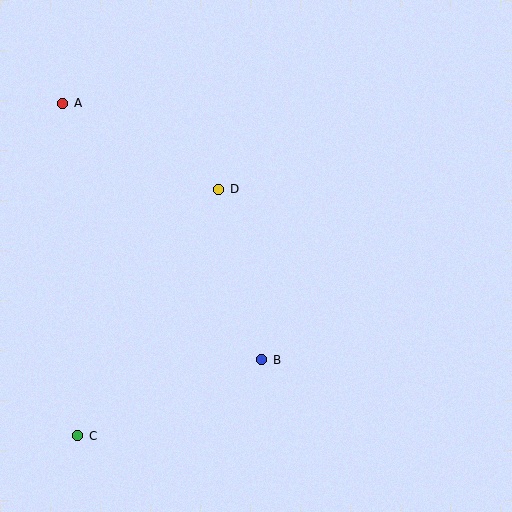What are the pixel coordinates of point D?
Point D is at (219, 189).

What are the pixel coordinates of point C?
Point C is at (77, 436).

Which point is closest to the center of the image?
Point D at (219, 189) is closest to the center.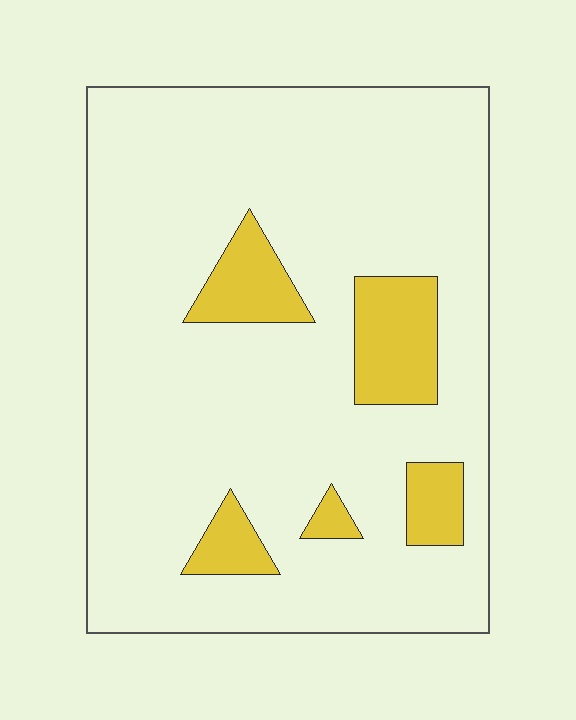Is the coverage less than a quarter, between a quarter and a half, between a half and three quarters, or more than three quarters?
Less than a quarter.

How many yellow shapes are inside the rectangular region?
5.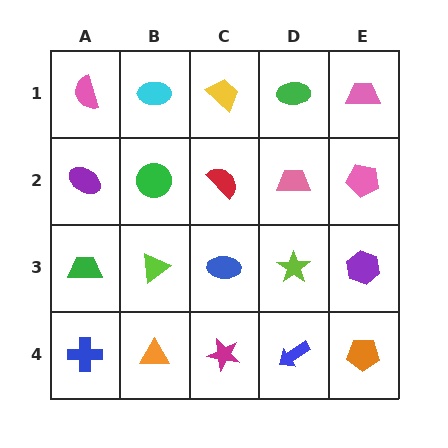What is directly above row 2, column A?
A pink semicircle.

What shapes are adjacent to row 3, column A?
A purple ellipse (row 2, column A), a blue cross (row 4, column A), a lime triangle (row 3, column B).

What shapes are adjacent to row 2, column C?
A yellow trapezoid (row 1, column C), a blue ellipse (row 3, column C), a green circle (row 2, column B), a pink trapezoid (row 2, column D).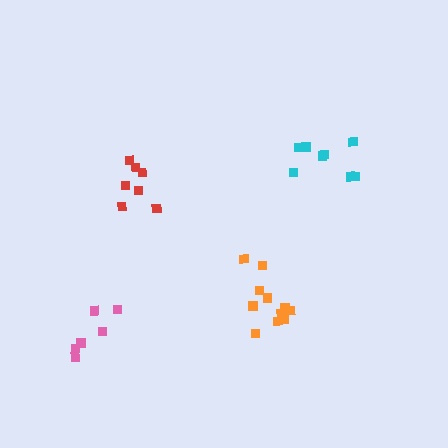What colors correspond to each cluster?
The clusters are colored: red, orange, pink, cyan.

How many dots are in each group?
Group 1: 7 dots, Group 2: 11 dots, Group 3: 6 dots, Group 4: 8 dots (32 total).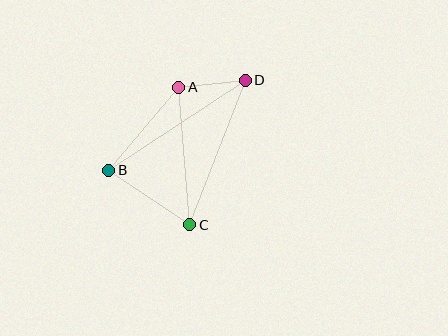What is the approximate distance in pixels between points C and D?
The distance between C and D is approximately 155 pixels.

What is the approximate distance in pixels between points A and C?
The distance between A and C is approximately 138 pixels.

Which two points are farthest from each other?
Points B and D are farthest from each other.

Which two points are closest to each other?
Points A and D are closest to each other.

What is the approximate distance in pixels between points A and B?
The distance between A and B is approximately 109 pixels.